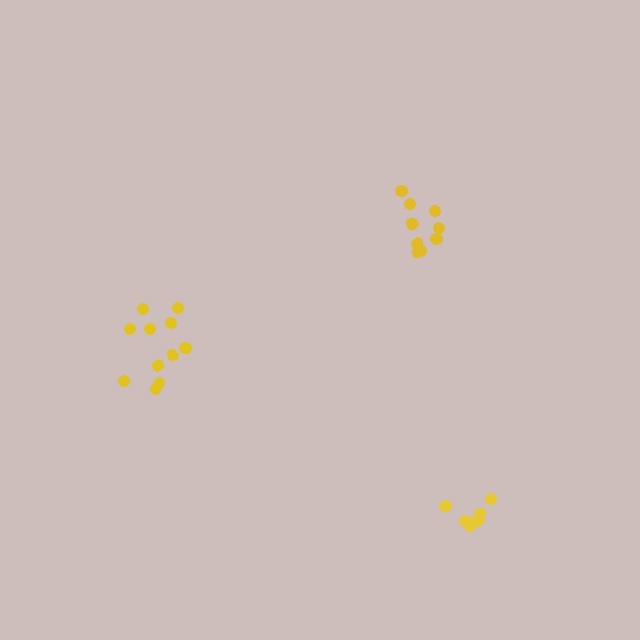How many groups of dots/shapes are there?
There are 3 groups.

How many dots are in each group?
Group 1: 8 dots, Group 2: 9 dots, Group 3: 11 dots (28 total).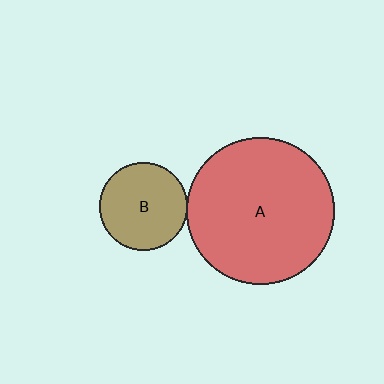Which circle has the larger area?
Circle A (red).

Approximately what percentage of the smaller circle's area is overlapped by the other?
Approximately 5%.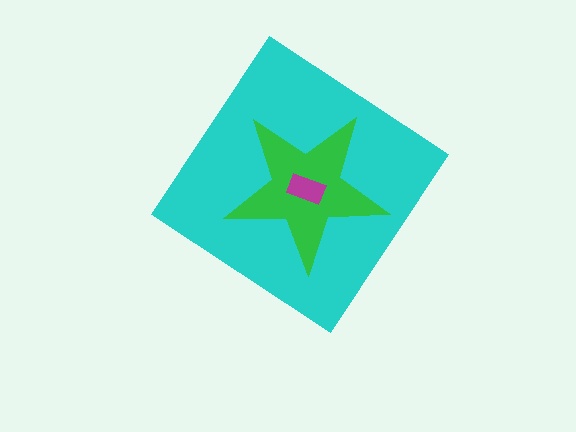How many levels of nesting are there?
3.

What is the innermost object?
The magenta rectangle.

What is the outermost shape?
The cyan diamond.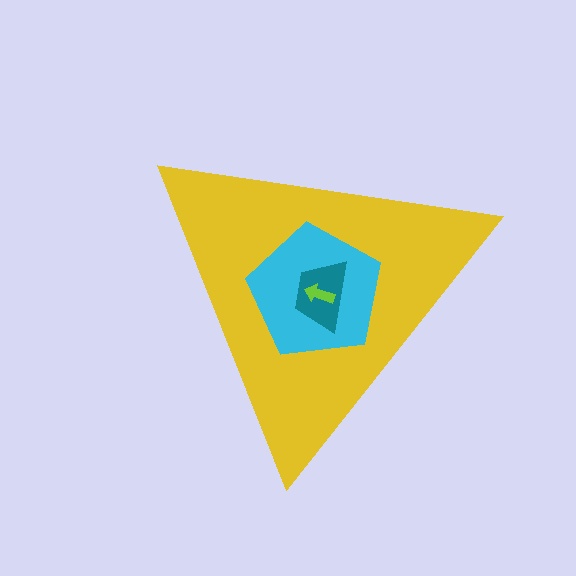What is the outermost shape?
The yellow triangle.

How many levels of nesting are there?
4.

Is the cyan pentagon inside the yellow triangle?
Yes.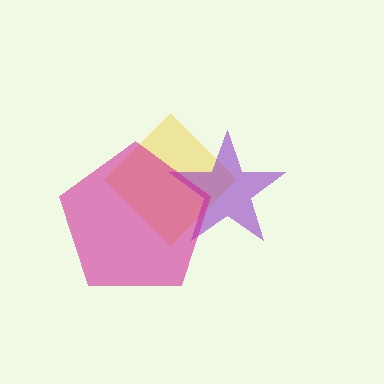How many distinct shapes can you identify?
There are 3 distinct shapes: a yellow diamond, a purple star, a magenta pentagon.